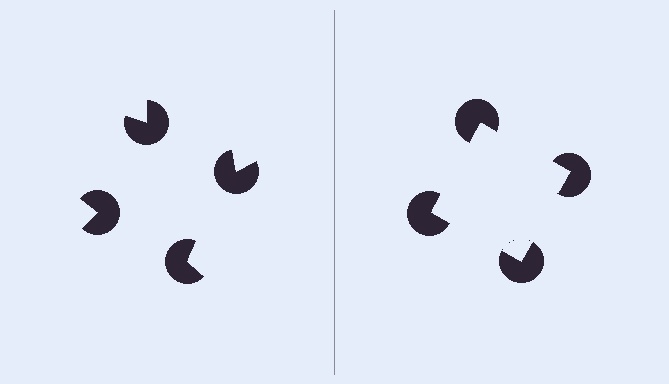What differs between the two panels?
The pac-man discs are positioned identically on both sides; only the wedge orientations differ. On the right they align to a square; on the left they are misaligned.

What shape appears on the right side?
An illusory square.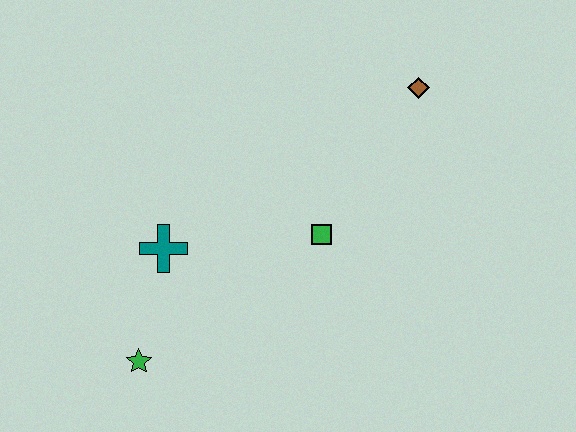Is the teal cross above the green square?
No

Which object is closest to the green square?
The teal cross is closest to the green square.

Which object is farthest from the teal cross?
The brown diamond is farthest from the teal cross.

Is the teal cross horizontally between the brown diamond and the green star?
Yes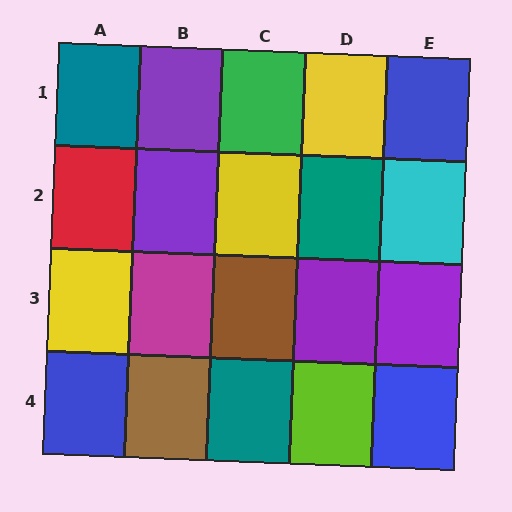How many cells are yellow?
3 cells are yellow.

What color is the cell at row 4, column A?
Blue.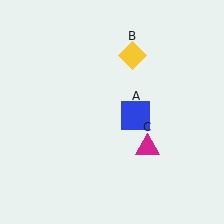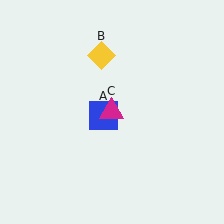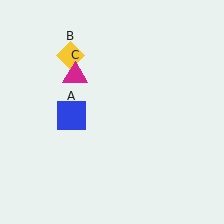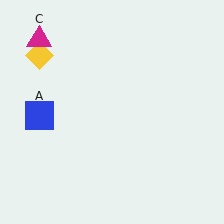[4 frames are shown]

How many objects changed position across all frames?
3 objects changed position: blue square (object A), yellow diamond (object B), magenta triangle (object C).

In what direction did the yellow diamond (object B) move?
The yellow diamond (object B) moved left.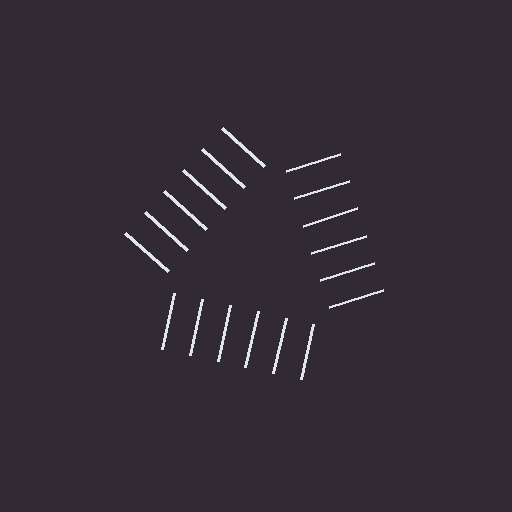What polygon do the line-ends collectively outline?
An illusory triangle — the line segments terminate on its edges but no continuous stroke is drawn.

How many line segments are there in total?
18 — 6 along each of the 3 edges.